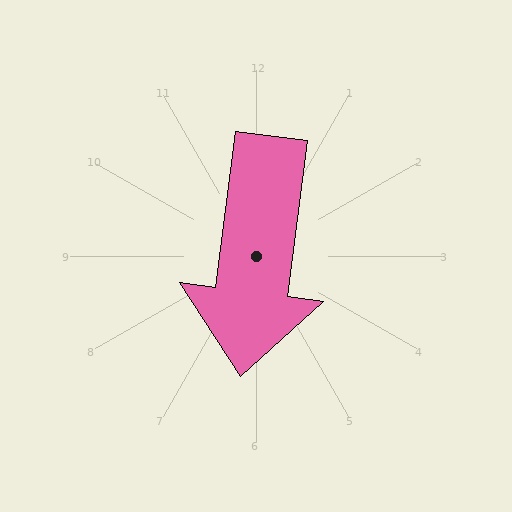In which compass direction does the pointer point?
South.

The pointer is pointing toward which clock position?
Roughly 6 o'clock.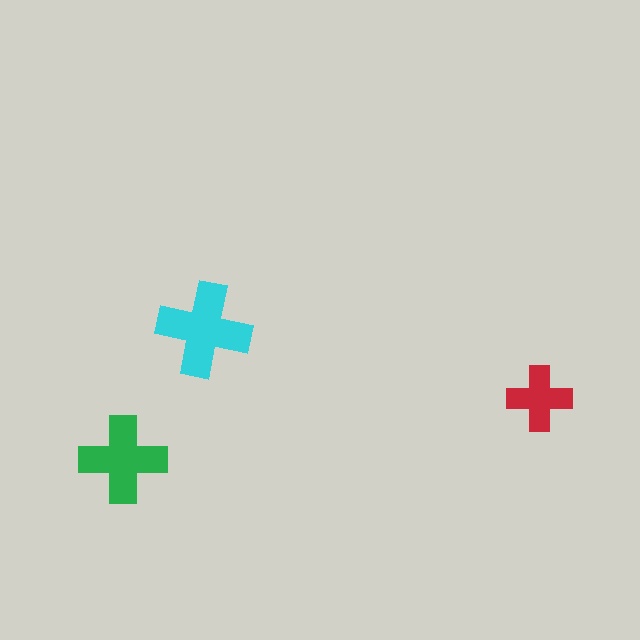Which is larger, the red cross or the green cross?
The green one.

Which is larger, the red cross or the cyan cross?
The cyan one.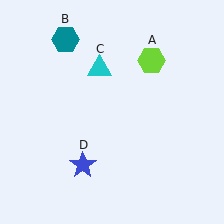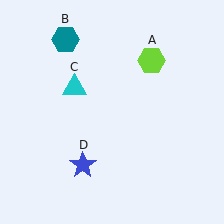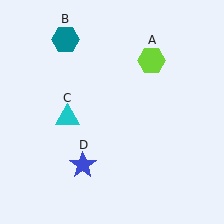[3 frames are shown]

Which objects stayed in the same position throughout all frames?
Lime hexagon (object A) and teal hexagon (object B) and blue star (object D) remained stationary.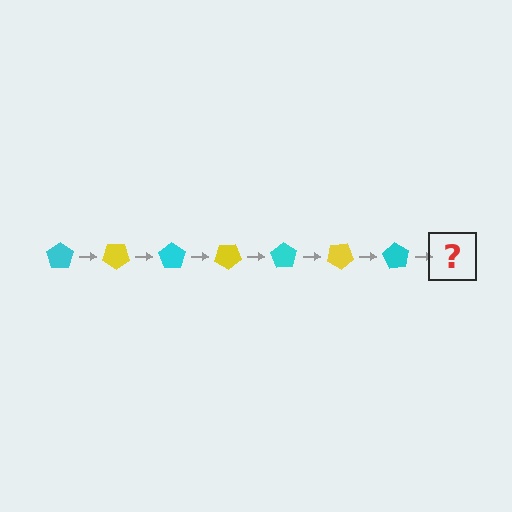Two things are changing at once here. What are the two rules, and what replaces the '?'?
The two rules are that it rotates 35 degrees each step and the color cycles through cyan and yellow. The '?' should be a yellow pentagon, rotated 245 degrees from the start.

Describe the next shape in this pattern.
It should be a yellow pentagon, rotated 245 degrees from the start.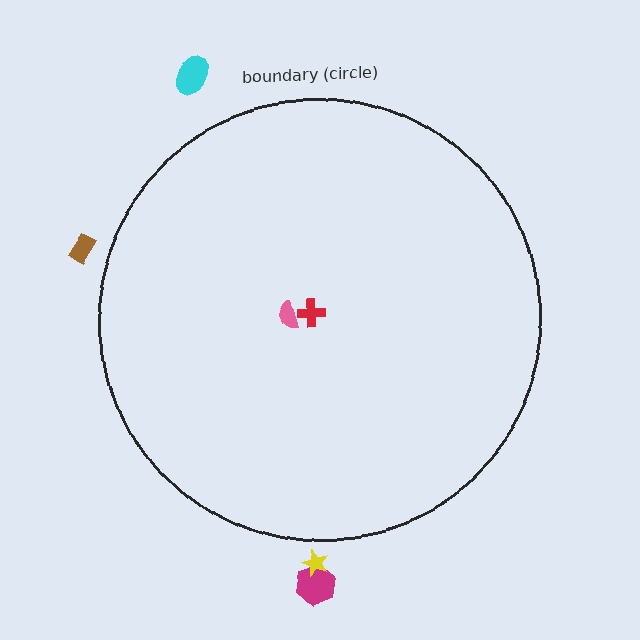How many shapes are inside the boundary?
2 inside, 4 outside.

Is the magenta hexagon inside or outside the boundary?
Outside.